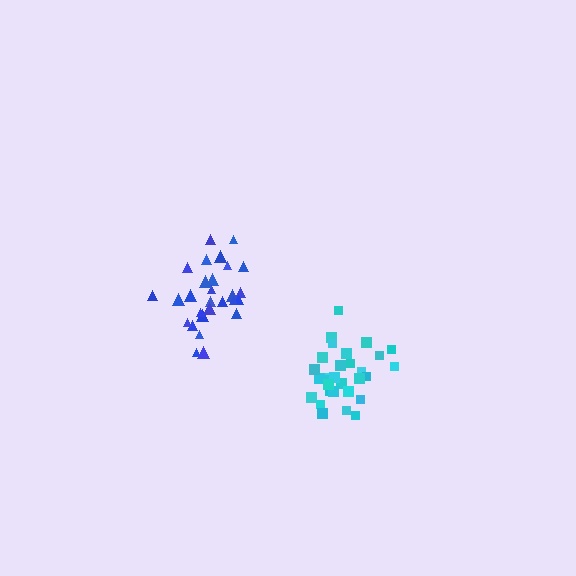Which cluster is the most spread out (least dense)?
Blue.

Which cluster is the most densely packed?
Cyan.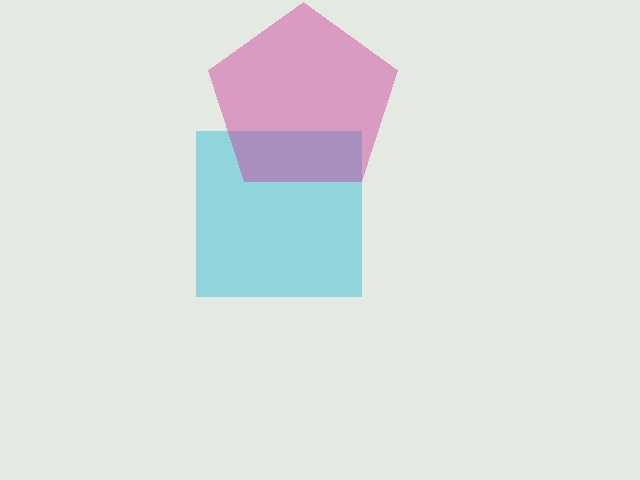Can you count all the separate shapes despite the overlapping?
Yes, there are 2 separate shapes.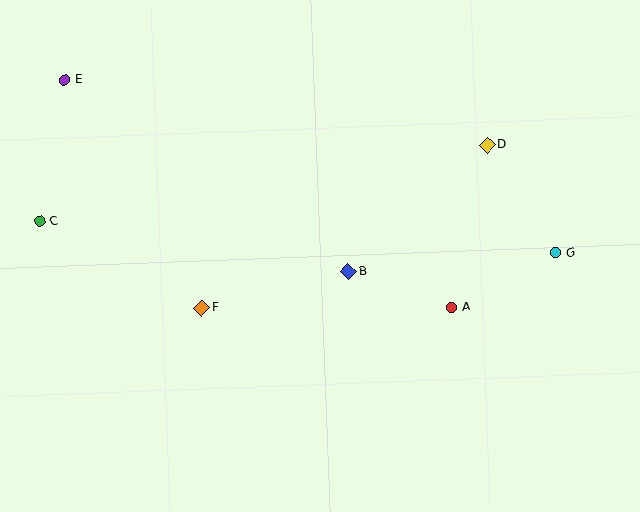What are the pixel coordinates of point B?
Point B is at (348, 272).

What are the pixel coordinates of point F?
Point F is at (201, 308).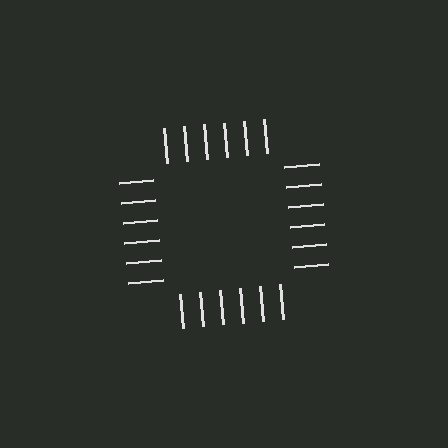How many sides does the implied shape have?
4 sides — the line-ends trace a square.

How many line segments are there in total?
24 — 6 along each of the 4 edges.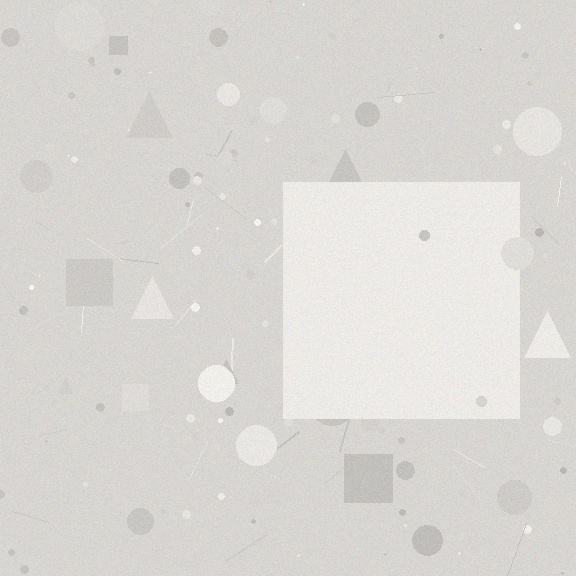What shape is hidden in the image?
A square is hidden in the image.